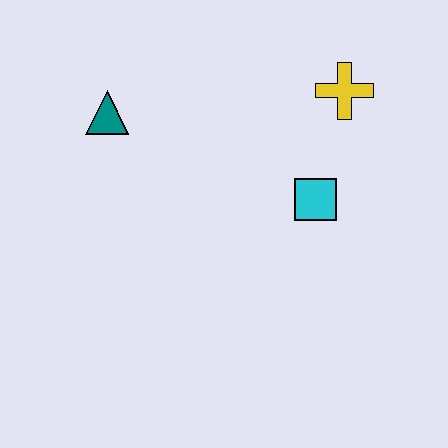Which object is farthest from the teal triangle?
The yellow cross is farthest from the teal triangle.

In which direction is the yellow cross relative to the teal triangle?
The yellow cross is to the right of the teal triangle.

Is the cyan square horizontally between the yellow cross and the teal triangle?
Yes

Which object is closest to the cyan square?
The yellow cross is closest to the cyan square.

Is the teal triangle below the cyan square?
No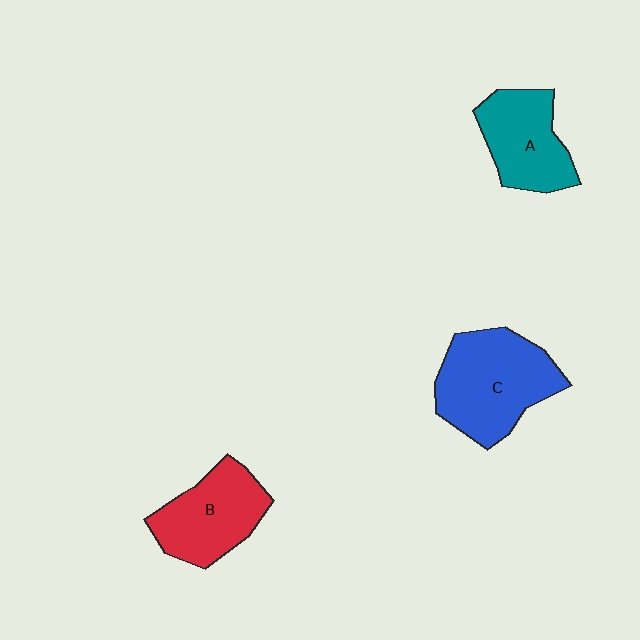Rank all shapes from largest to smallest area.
From largest to smallest: C (blue), B (red), A (teal).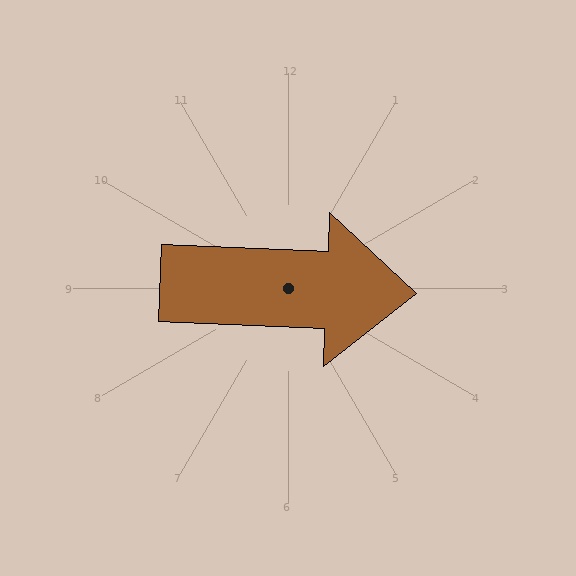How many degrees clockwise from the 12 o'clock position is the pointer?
Approximately 92 degrees.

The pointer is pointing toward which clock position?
Roughly 3 o'clock.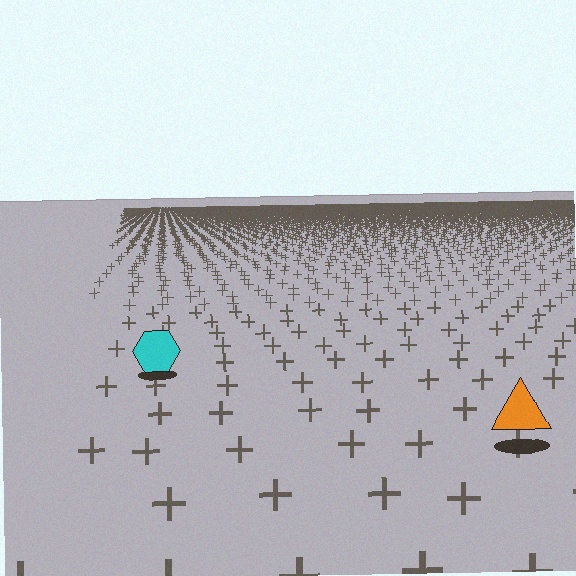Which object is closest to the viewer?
The orange triangle is closest. The texture marks near it are larger and more spread out.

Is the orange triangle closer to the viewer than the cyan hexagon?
Yes. The orange triangle is closer — you can tell from the texture gradient: the ground texture is coarser near it.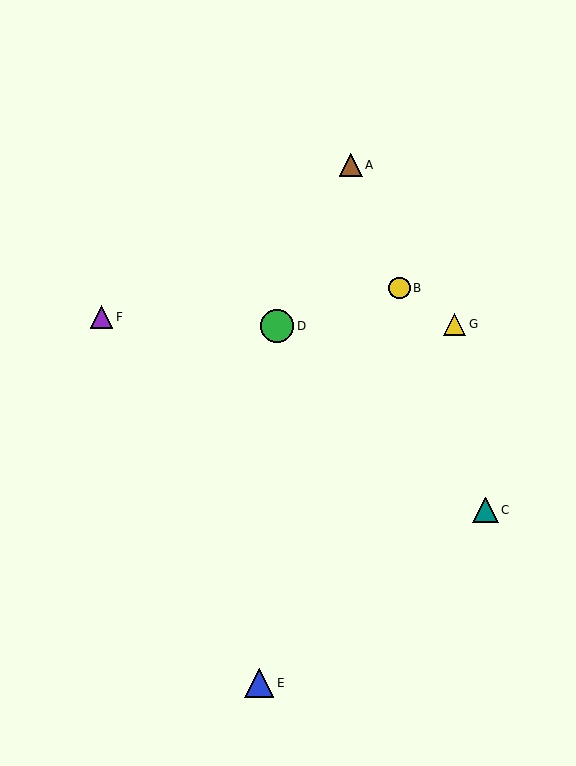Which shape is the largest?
The green circle (labeled D) is the largest.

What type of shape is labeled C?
Shape C is a teal triangle.